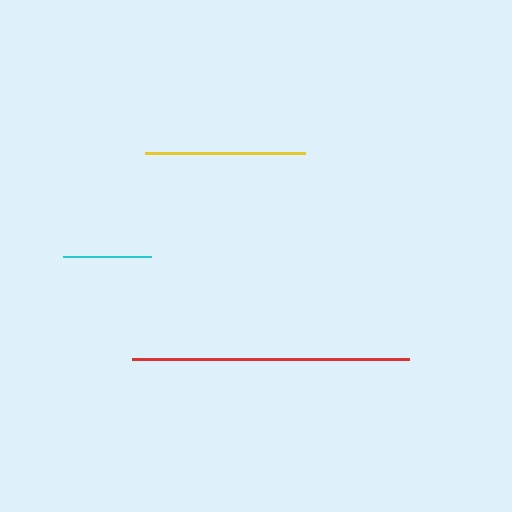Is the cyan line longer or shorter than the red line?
The red line is longer than the cyan line.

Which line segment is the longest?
The red line is the longest at approximately 277 pixels.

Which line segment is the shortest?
The cyan line is the shortest at approximately 88 pixels.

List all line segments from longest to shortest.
From longest to shortest: red, yellow, cyan.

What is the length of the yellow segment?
The yellow segment is approximately 160 pixels long.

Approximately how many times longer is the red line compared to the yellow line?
The red line is approximately 1.7 times the length of the yellow line.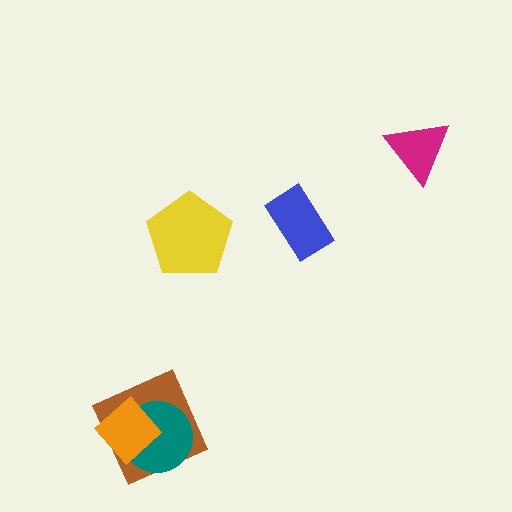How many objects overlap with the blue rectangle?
0 objects overlap with the blue rectangle.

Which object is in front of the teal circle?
The orange diamond is in front of the teal circle.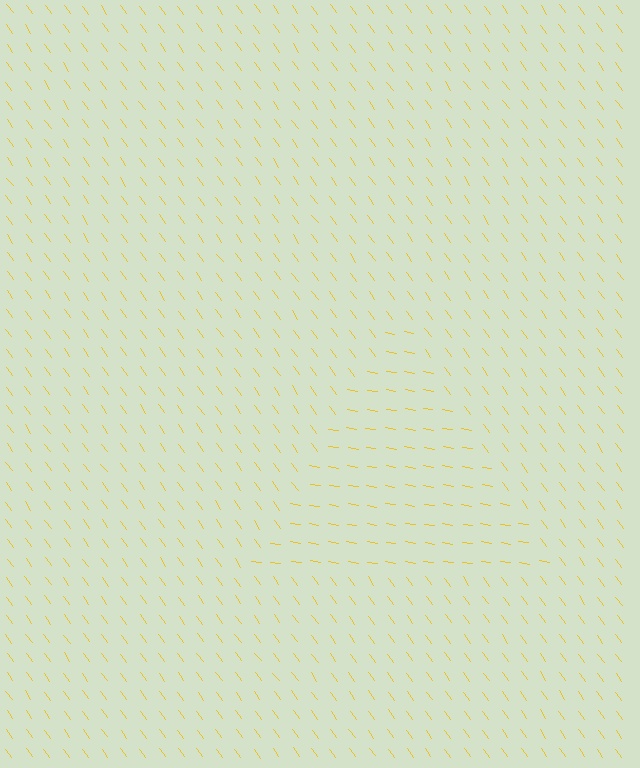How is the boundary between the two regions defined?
The boundary is defined purely by a change in line orientation (approximately 45 degrees difference). All lines are the same color and thickness.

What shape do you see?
I see a triangle.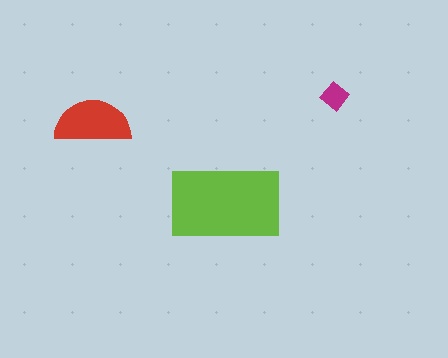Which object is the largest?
The lime rectangle.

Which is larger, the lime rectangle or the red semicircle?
The lime rectangle.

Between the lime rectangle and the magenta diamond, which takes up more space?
The lime rectangle.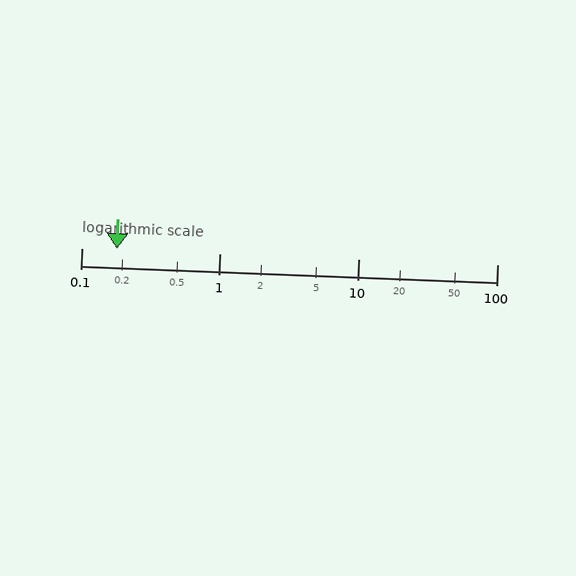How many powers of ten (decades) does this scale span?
The scale spans 3 decades, from 0.1 to 100.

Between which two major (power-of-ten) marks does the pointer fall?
The pointer is between 0.1 and 1.